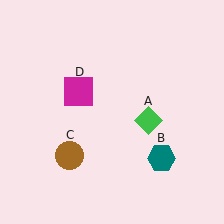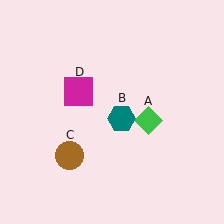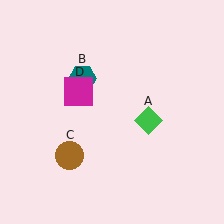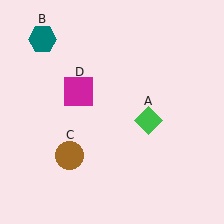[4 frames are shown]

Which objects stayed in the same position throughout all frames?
Green diamond (object A) and brown circle (object C) and magenta square (object D) remained stationary.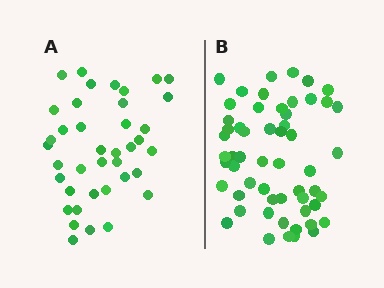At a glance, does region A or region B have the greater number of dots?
Region B (the right region) has more dots.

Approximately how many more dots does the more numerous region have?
Region B has approximately 15 more dots than region A.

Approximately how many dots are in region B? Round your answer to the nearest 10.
About 60 dots. (The exact count is 56, which rounds to 60.)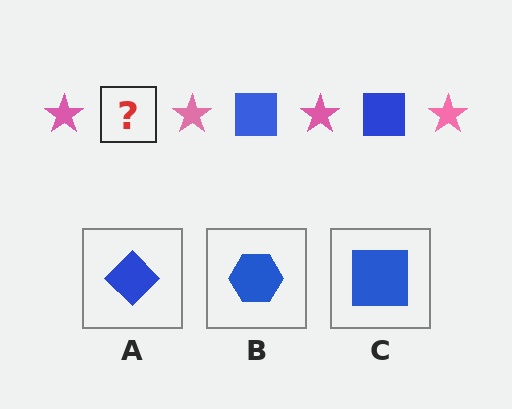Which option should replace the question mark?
Option C.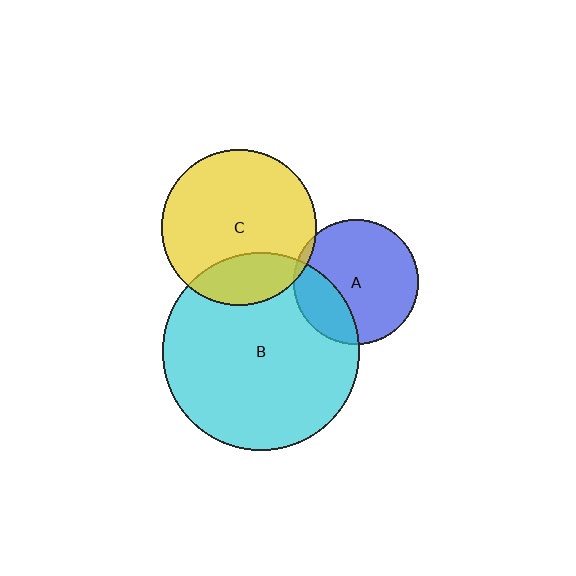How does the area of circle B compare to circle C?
Approximately 1.6 times.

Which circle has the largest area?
Circle B (cyan).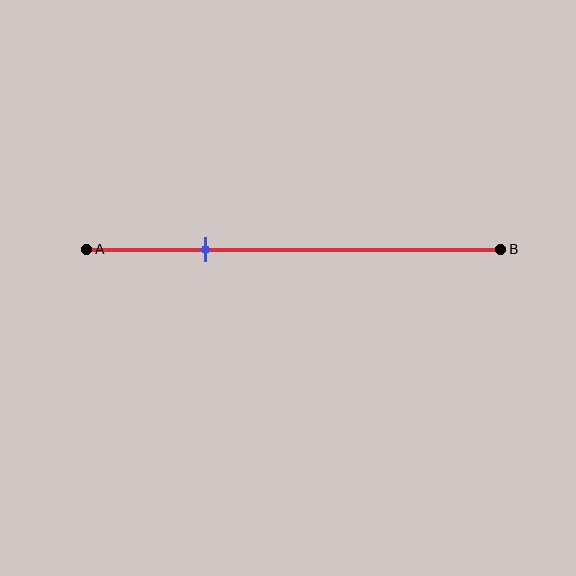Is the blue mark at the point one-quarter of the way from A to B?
No, the mark is at about 30% from A, not at the 25% one-quarter point.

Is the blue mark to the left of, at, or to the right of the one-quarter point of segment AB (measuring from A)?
The blue mark is to the right of the one-quarter point of segment AB.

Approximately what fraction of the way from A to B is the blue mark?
The blue mark is approximately 30% of the way from A to B.